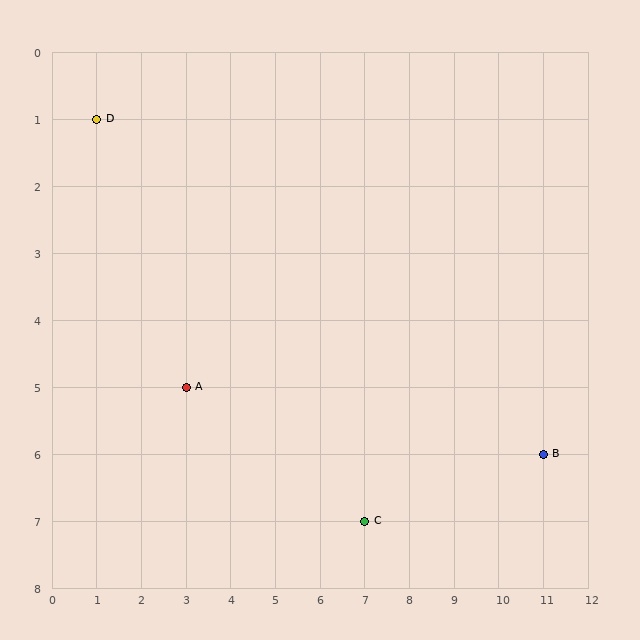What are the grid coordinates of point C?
Point C is at grid coordinates (7, 7).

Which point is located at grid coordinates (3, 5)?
Point A is at (3, 5).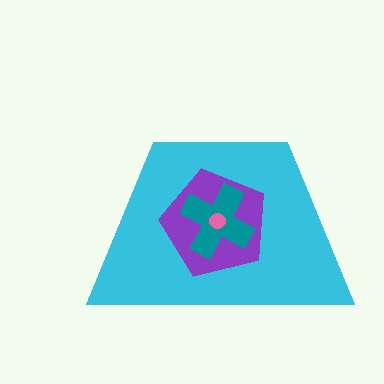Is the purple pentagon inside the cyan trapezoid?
Yes.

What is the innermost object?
The pink circle.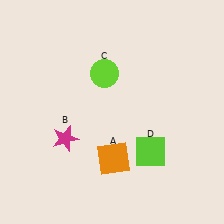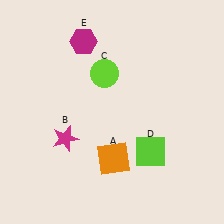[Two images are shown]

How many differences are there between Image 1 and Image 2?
There is 1 difference between the two images.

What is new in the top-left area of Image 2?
A magenta hexagon (E) was added in the top-left area of Image 2.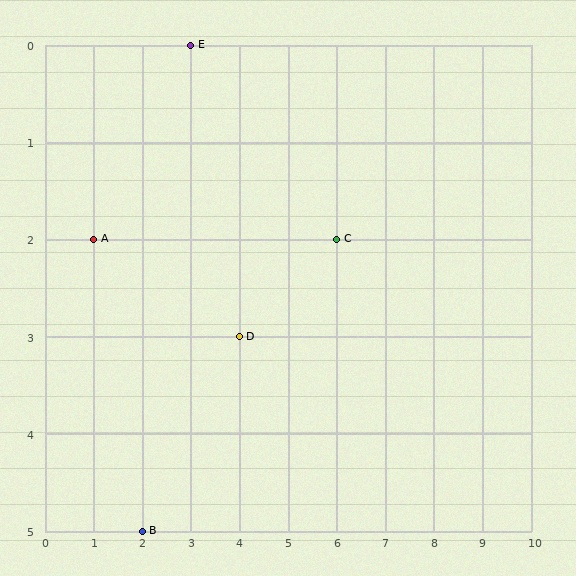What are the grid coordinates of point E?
Point E is at grid coordinates (3, 0).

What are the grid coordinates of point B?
Point B is at grid coordinates (2, 5).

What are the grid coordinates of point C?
Point C is at grid coordinates (6, 2).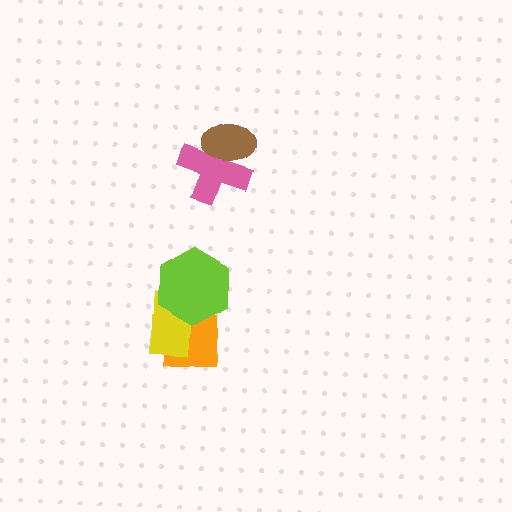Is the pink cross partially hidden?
Yes, it is partially covered by another shape.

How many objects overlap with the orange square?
2 objects overlap with the orange square.